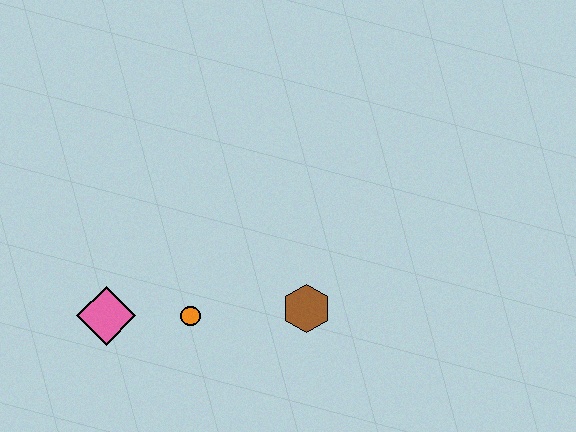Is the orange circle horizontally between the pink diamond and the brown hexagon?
Yes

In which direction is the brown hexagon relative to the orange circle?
The brown hexagon is to the right of the orange circle.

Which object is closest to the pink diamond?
The orange circle is closest to the pink diamond.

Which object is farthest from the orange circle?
The brown hexagon is farthest from the orange circle.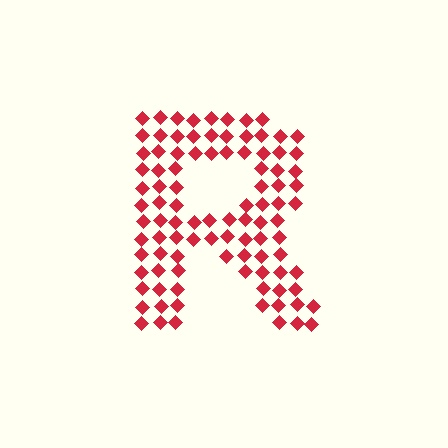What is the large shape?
The large shape is the letter R.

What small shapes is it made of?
It is made of small diamonds.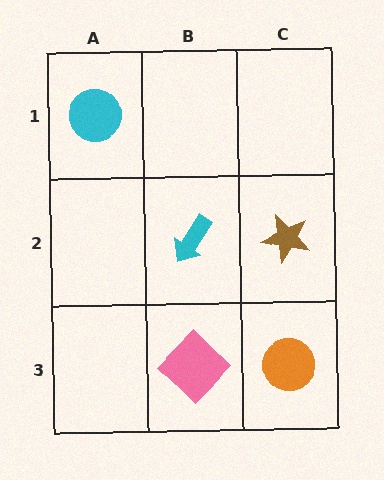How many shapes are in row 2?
2 shapes.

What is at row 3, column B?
A pink diamond.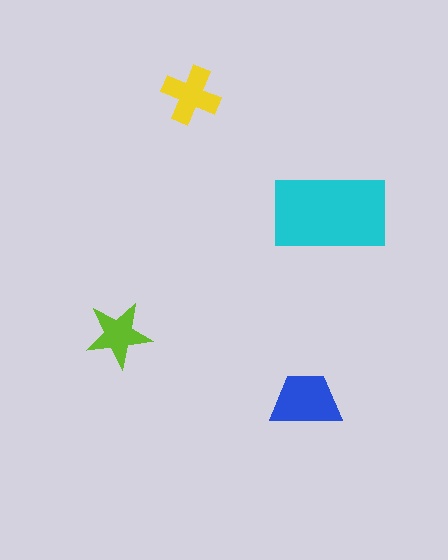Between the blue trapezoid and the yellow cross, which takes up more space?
The blue trapezoid.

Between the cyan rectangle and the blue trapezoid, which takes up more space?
The cyan rectangle.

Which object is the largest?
The cyan rectangle.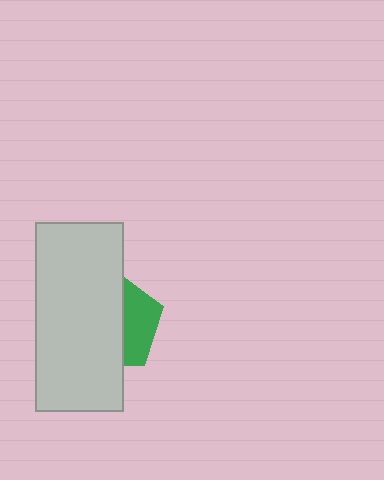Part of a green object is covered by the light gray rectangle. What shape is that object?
It is a pentagon.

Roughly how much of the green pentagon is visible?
A small part of it is visible (roughly 36%).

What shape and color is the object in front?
The object in front is a light gray rectangle.